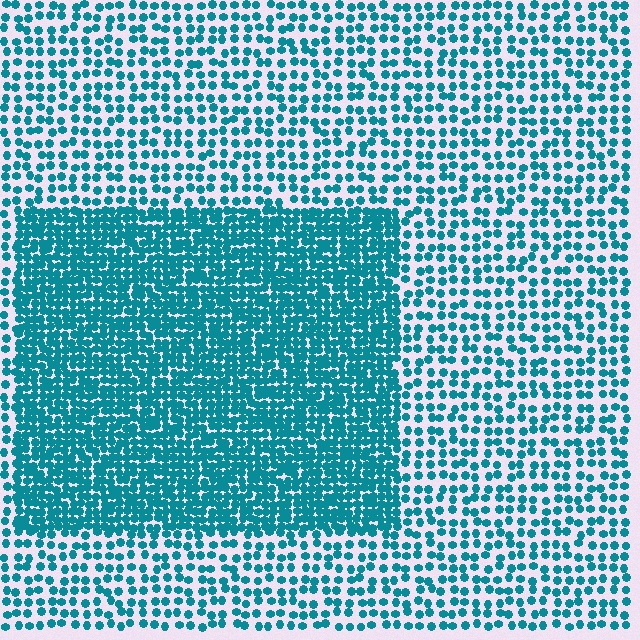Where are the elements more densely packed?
The elements are more densely packed inside the rectangle boundary.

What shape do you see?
I see a rectangle.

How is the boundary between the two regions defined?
The boundary is defined by a change in element density (approximately 2.2x ratio). All elements are the same color, size, and shape.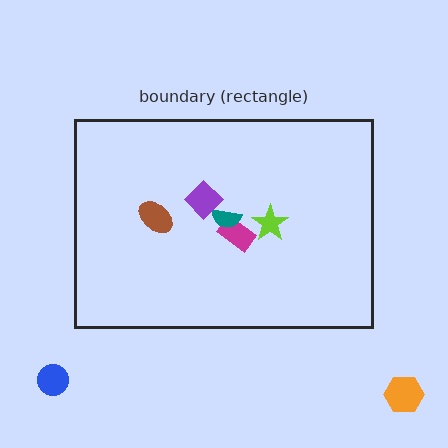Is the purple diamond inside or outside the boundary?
Inside.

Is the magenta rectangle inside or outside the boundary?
Inside.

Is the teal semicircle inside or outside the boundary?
Inside.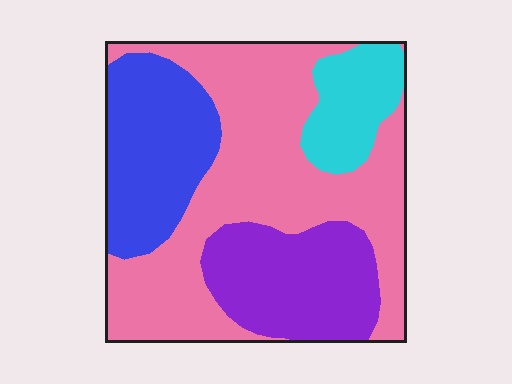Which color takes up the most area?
Pink, at roughly 50%.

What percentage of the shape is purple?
Purple takes up about one fifth (1/5) of the shape.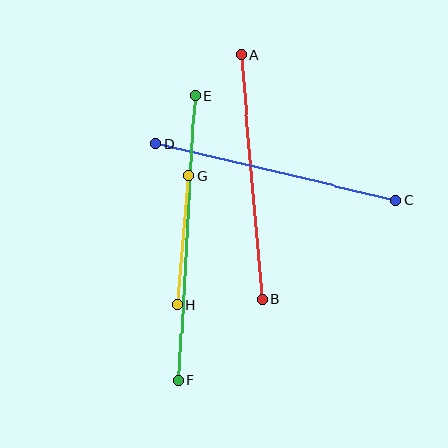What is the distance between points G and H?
The distance is approximately 130 pixels.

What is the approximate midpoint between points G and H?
The midpoint is at approximately (183, 240) pixels.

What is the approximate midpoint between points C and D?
The midpoint is at approximately (276, 172) pixels.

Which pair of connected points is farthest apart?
Points E and F are farthest apart.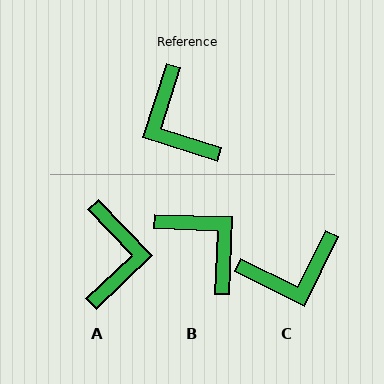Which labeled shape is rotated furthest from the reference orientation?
B, about 164 degrees away.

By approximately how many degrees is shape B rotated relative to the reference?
Approximately 164 degrees clockwise.